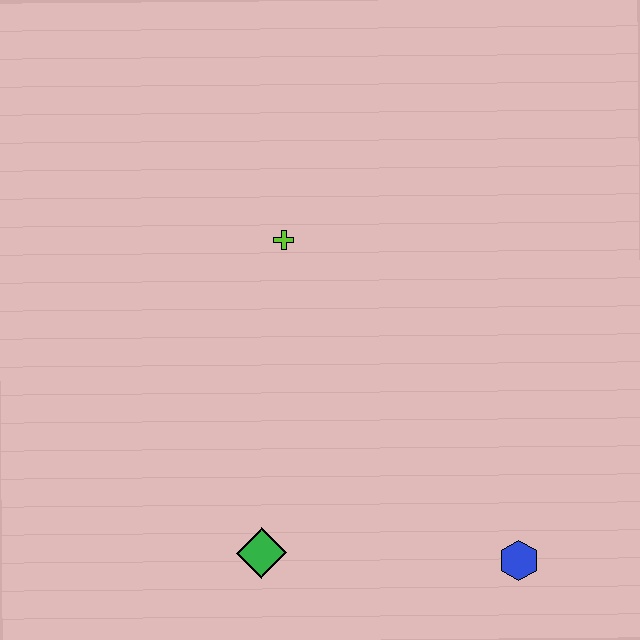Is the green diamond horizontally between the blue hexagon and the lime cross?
No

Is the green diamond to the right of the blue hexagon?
No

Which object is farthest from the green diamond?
The lime cross is farthest from the green diamond.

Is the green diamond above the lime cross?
No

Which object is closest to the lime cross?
The green diamond is closest to the lime cross.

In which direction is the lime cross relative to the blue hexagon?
The lime cross is above the blue hexagon.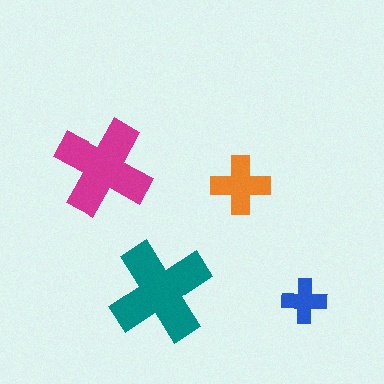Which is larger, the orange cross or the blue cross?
The orange one.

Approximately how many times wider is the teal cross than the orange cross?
About 1.5 times wider.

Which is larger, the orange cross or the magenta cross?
The magenta one.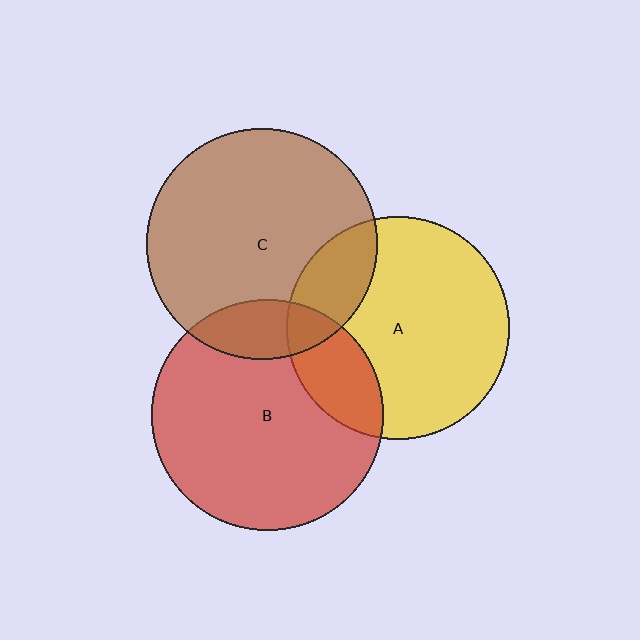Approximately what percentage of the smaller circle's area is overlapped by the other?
Approximately 15%.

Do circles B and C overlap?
Yes.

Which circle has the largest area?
Circle B (red).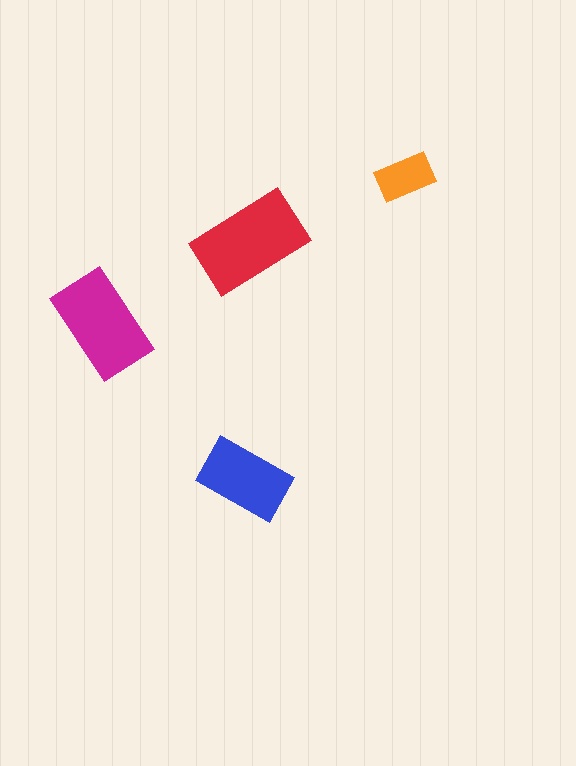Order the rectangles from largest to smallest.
the red one, the magenta one, the blue one, the orange one.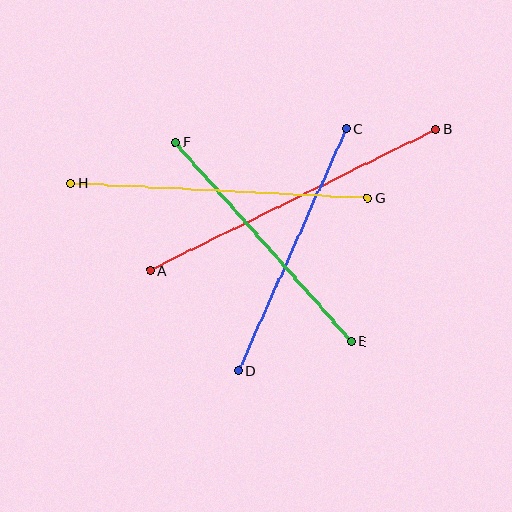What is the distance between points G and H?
The distance is approximately 298 pixels.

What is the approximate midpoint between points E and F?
The midpoint is at approximately (263, 242) pixels.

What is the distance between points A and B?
The distance is approximately 319 pixels.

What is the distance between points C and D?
The distance is approximately 265 pixels.